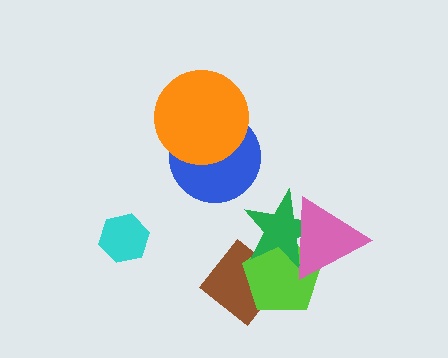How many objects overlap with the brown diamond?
2 objects overlap with the brown diamond.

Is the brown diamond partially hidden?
Yes, it is partially covered by another shape.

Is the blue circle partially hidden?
Yes, it is partially covered by another shape.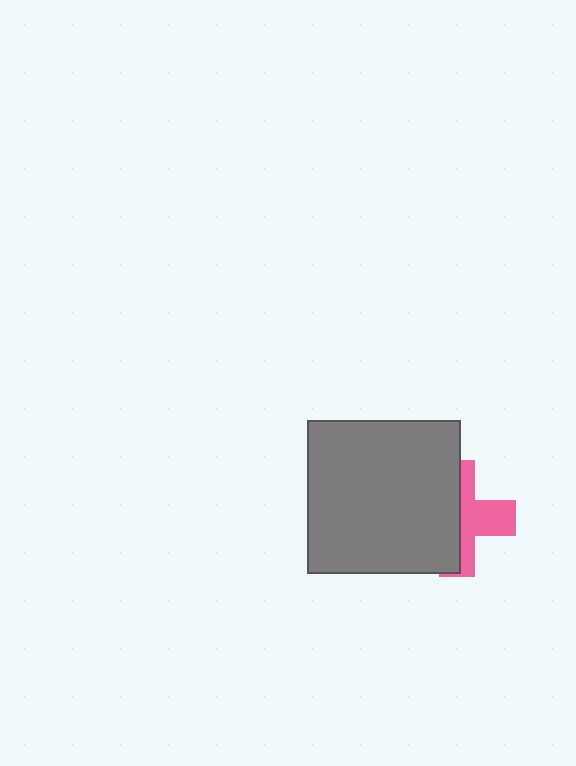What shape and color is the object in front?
The object in front is a gray square.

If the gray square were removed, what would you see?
You would see the complete pink cross.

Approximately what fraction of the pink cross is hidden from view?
Roughly 56% of the pink cross is hidden behind the gray square.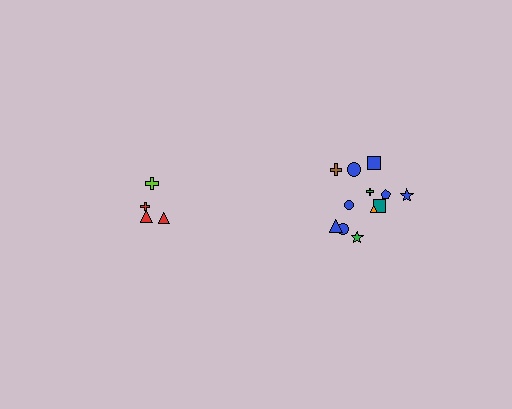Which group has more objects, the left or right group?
The right group.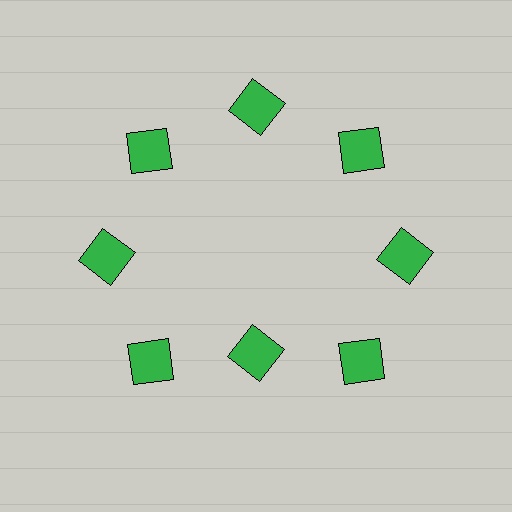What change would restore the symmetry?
The symmetry would be restored by moving it outward, back onto the ring so that all 8 squares sit at equal angles and equal distance from the center.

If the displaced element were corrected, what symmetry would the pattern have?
It would have 8-fold rotational symmetry — the pattern would map onto itself every 45 degrees.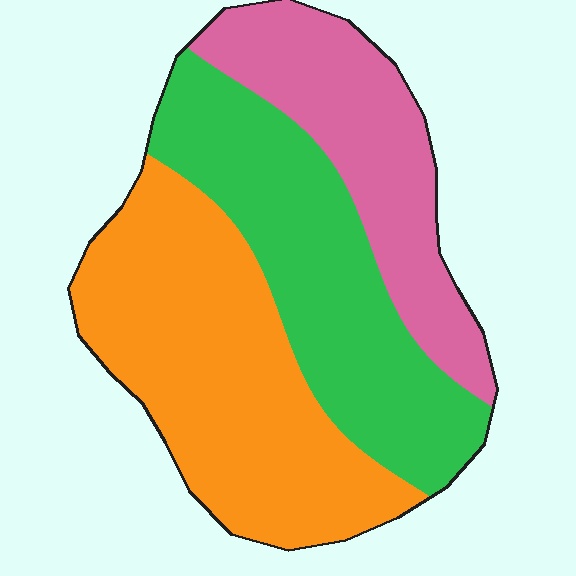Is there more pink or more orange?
Orange.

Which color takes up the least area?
Pink, at roughly 25%.